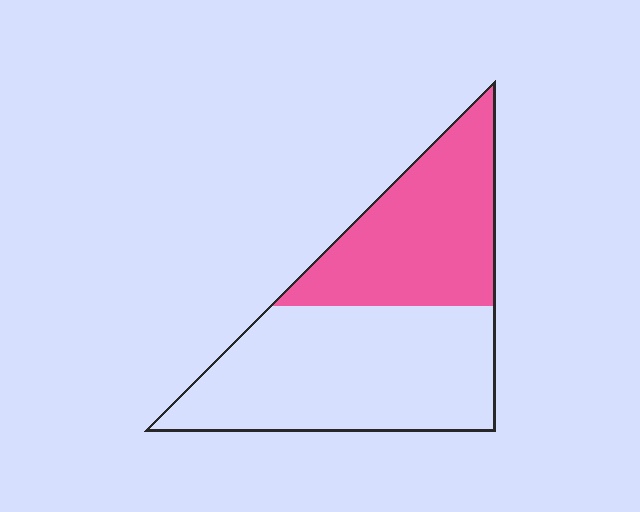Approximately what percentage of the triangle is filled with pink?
Approximately 40%.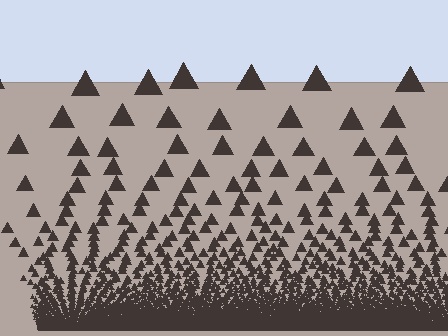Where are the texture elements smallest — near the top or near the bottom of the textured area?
Near the bottom.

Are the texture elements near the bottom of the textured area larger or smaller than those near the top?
Smaller. The gradient is inverted — elements near the bottom are smaller and denser.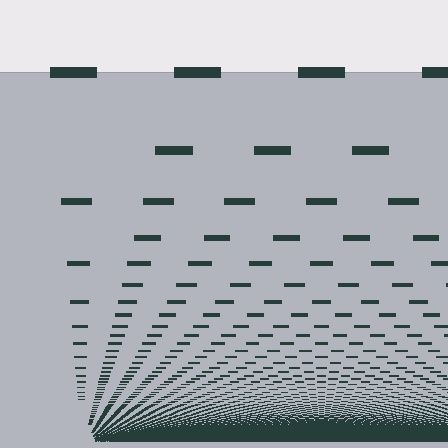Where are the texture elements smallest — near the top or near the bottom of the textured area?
Near the bottom.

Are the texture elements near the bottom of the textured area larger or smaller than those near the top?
Smaller. The gradient is inverted — elements near the bottom are smaller and denser.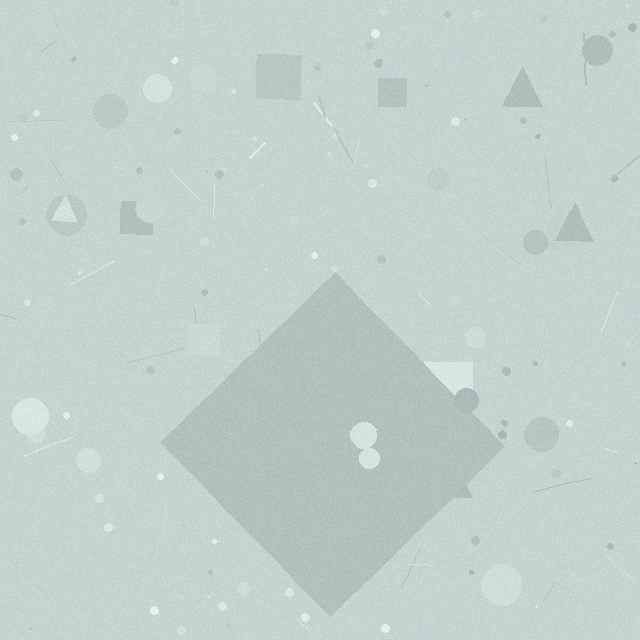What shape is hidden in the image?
A diamond is hidden in the image.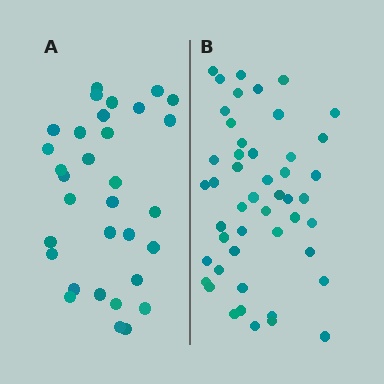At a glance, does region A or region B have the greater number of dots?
Region B (the right region) has more dots.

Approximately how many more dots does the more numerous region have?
Region B has approximately 15 more dots than region A.